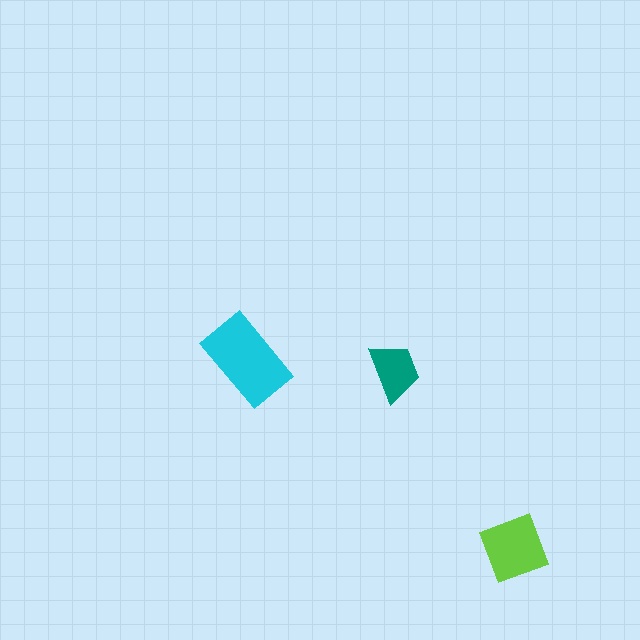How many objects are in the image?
There are 3 objects in the image.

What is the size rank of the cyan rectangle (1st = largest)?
1st.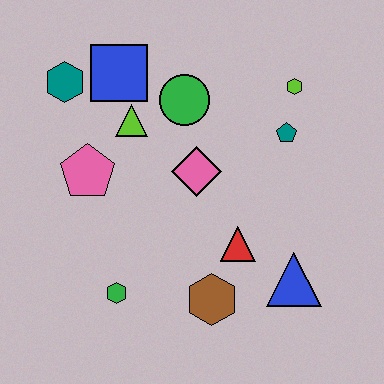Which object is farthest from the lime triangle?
The blue triangle is farthest from the lime triangle.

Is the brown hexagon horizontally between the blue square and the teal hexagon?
No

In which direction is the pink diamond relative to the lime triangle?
The pink diamond is to the right of the lime triangle.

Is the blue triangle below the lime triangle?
Yes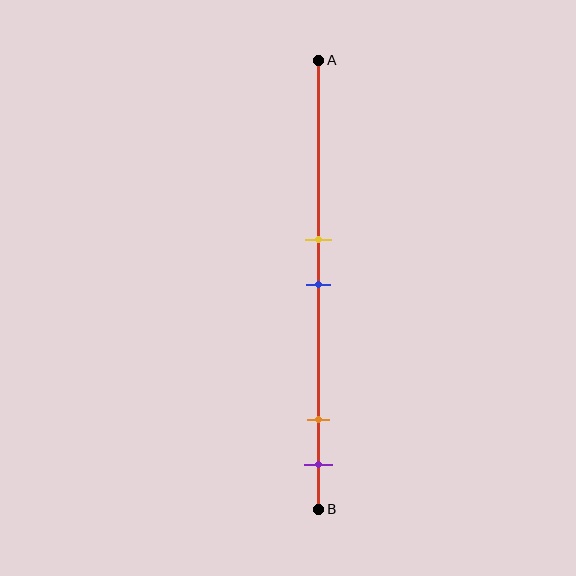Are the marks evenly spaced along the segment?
No, the marks are not evenly spaced.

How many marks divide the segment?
There are 4 marks dividing the segment.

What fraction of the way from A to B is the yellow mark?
The yellow mark is approximately 40% (0.4) of the way from A to B.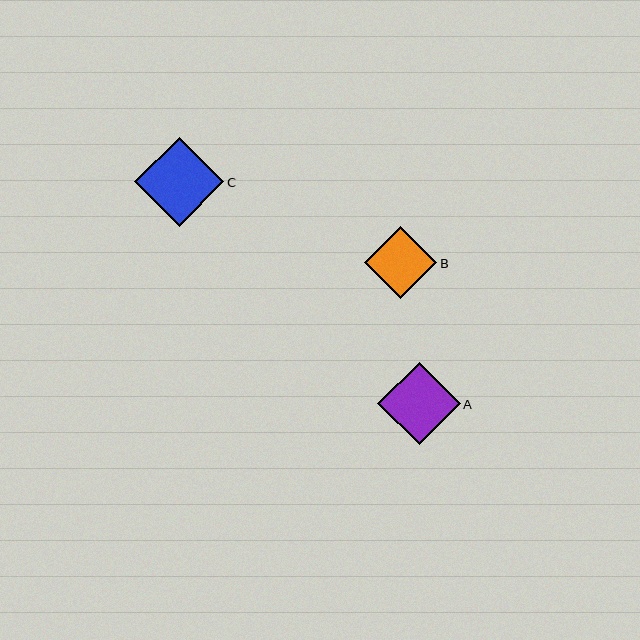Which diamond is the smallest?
Diamond B is the smallest with a size of approximately 72 pixels.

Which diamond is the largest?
Diamond C is the largest with a size of approximately 89 pixels.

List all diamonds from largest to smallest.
From largest to smallest: C, A, B.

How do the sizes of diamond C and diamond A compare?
Diamond C and diamond A are approximately the same size.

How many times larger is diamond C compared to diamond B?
Diamond C is approximately 1.2 times the size of diamond B.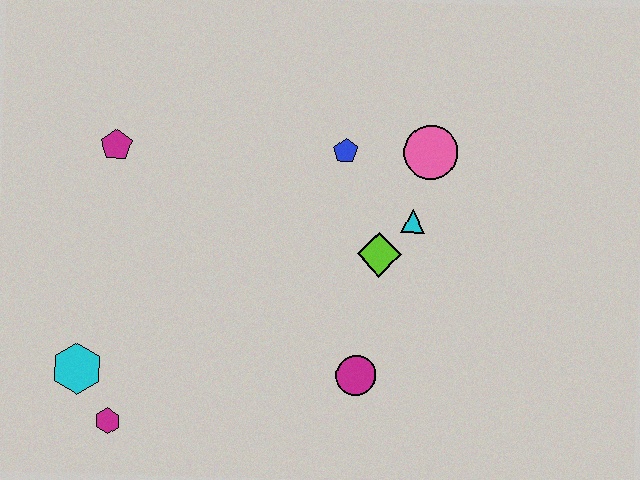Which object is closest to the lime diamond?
The cyan triangle is closest to the lime diamond.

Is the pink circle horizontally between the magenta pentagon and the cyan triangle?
No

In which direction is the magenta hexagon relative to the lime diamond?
The magenta hexagon is to the left of the lime diamond.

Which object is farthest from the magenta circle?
The magenta pentagon is farthest from the magenta circle.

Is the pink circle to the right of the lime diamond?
Yes